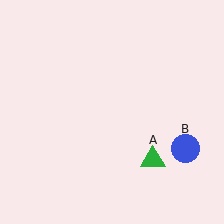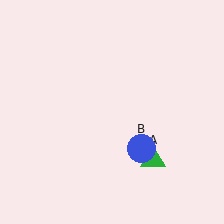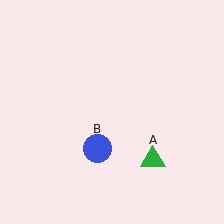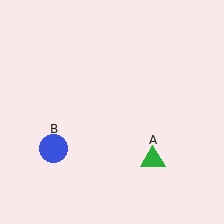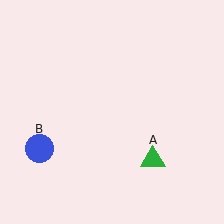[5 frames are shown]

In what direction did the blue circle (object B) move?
The blue circle (object B) moved left.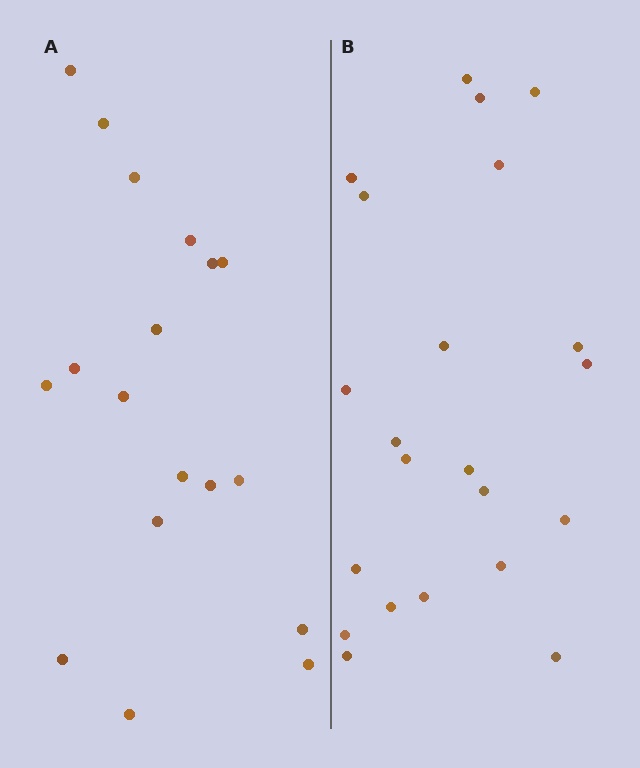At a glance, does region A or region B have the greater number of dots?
Region B (the right region) has more dots.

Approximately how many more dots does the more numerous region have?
Region B has about 4 more dots than region A.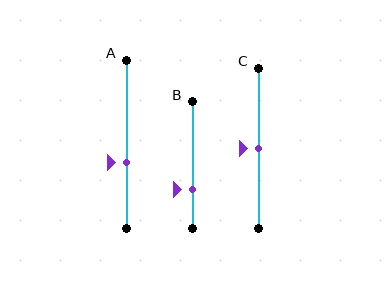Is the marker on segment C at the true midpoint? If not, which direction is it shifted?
Yes, the marker on segment C is at the true midpoint.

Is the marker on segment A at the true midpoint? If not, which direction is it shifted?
No, the marker on segment A is shifted downward by about 11% of the segment length.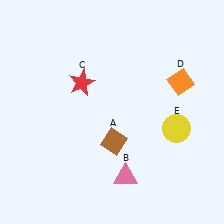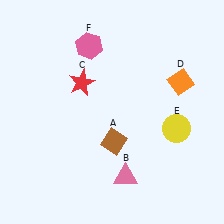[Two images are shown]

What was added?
A pink hexagon (F) was added in Image 2.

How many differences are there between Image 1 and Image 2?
There is 1 difference between the two images.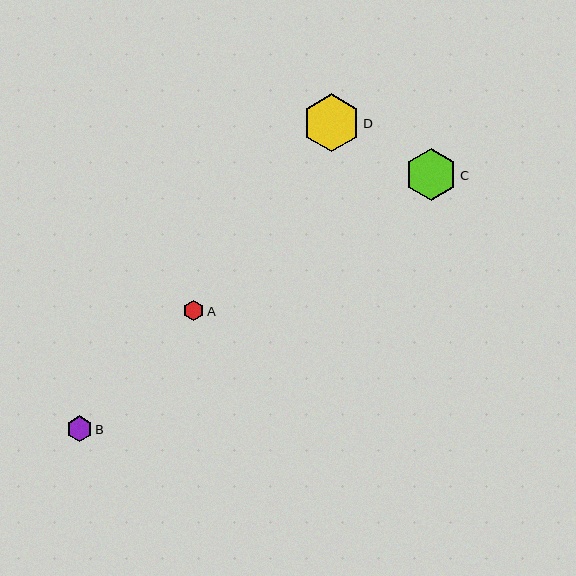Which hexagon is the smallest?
Hexagon A is the smallest with a size of approximately 21 pixels.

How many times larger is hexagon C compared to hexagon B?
Hexagon C is approximately 2.0 times the size of hexagon B.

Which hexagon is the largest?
Hexagon D is the largest with a size of approximately 58 pixels.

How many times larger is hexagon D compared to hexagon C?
Hexagon D is approximately 1.1 times the size of hexagon C.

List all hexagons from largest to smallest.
From largest to smallest: D, C, B, A.